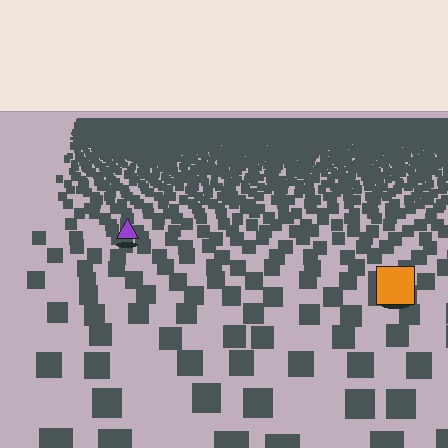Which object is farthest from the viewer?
The purple triangle is farthest from the viewer. It appears smaller and the ground texture around it is denser.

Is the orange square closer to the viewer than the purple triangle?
Yes. The orange square is closer — you can tell from the texture gradient: the ground texture is coarser near it.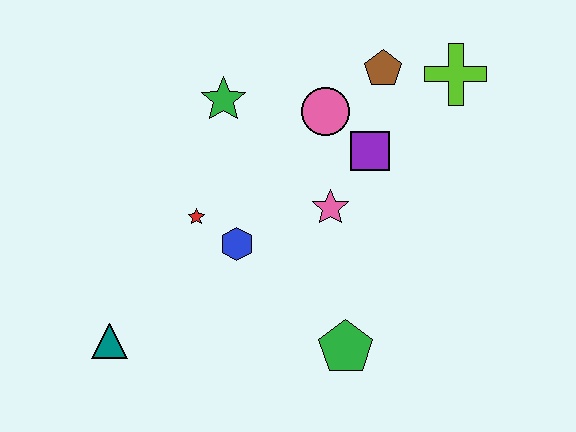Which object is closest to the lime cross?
The brown pentagon is closest to the lime cross.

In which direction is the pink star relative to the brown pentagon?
The pink star is below the brown pentagon.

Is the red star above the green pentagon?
Yes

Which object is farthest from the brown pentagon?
The teal triangle is farthest from the brown pentagon.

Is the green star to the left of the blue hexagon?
Yes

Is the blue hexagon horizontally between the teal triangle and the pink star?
Yes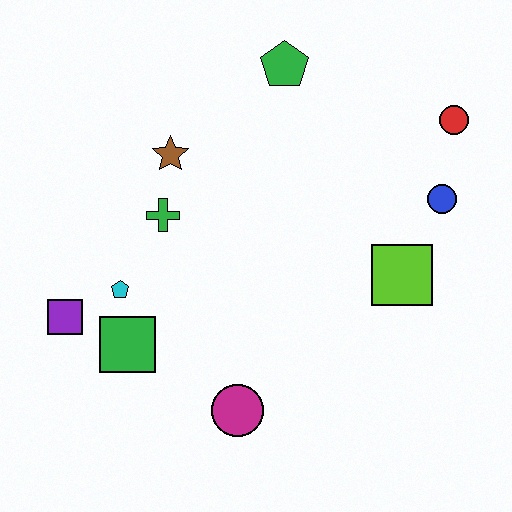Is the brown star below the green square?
No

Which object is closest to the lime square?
The blue circle is closest to the lime square.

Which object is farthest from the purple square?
The red circle is farthest from the purple square.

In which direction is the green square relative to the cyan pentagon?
The green square is below the cyan pentagon.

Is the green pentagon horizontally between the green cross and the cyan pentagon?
No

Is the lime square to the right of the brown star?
Yes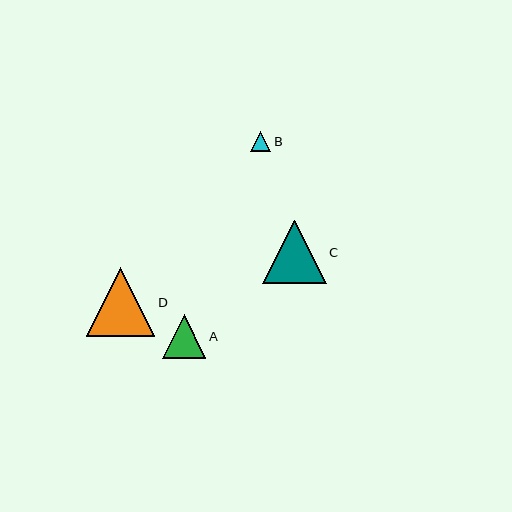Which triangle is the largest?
Triangle D is the largest with a size of approximately 68 pixels.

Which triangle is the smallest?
Triangle B is the smallest with a size of approximately 20 pixels.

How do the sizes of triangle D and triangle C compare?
Triangle D and triangle C are approximately the same size.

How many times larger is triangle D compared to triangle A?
Triangle D is approximately 1.6 times the size of triangle A.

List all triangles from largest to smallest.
From largest to smallest: D, C, A, B.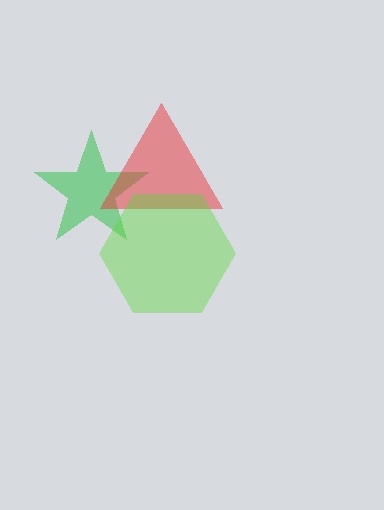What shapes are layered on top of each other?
The layered shapes are: a green star, a red triangle, a lime hexagon.